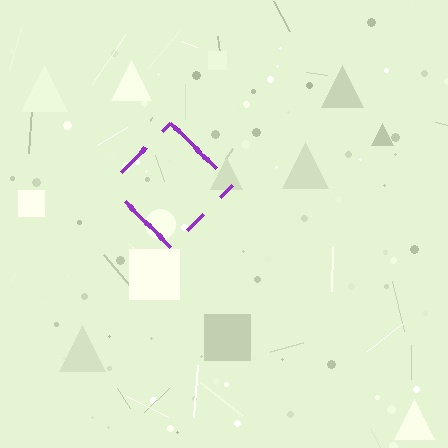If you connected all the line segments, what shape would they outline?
They would outline a diamond.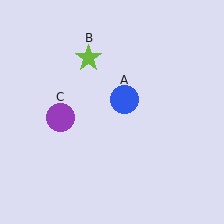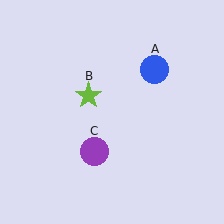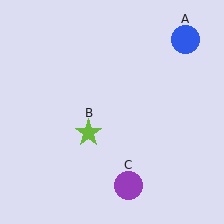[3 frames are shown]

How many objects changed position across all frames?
3 objects changed position: blue circle (object A), lime star (object B), purple circle (object C).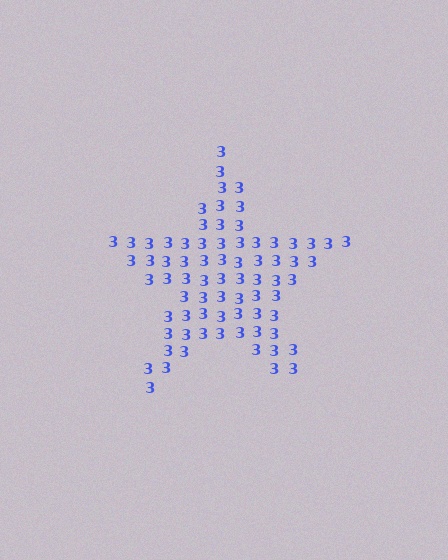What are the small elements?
The small elements are digit 3's.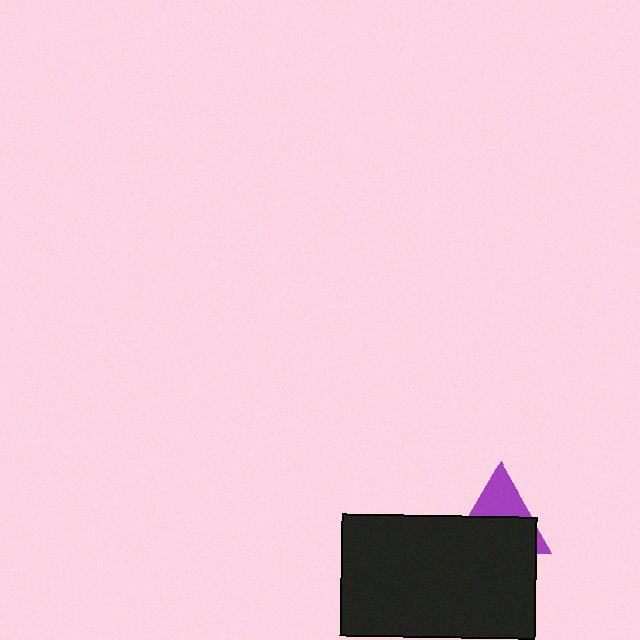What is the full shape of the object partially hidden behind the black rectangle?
The partially hidden object is a purple triangle.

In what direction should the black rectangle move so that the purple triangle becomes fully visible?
The black rectangle should move down. That is the shortest direction to clear the overlap and leave the purple triangle fully visible.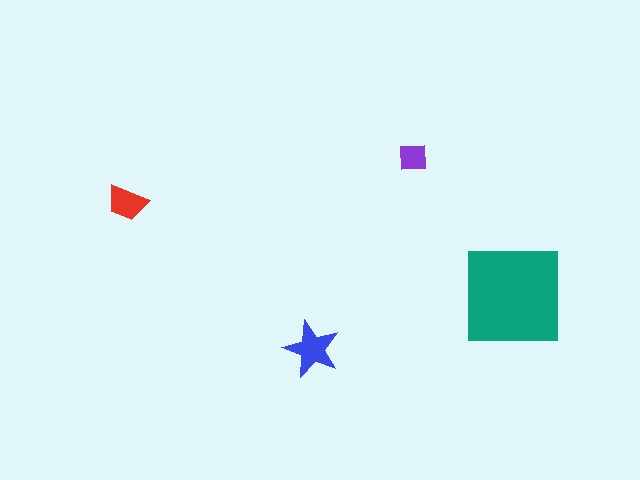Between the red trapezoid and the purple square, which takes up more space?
The red trapezoid.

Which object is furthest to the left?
The red trapezoid is leftmost.